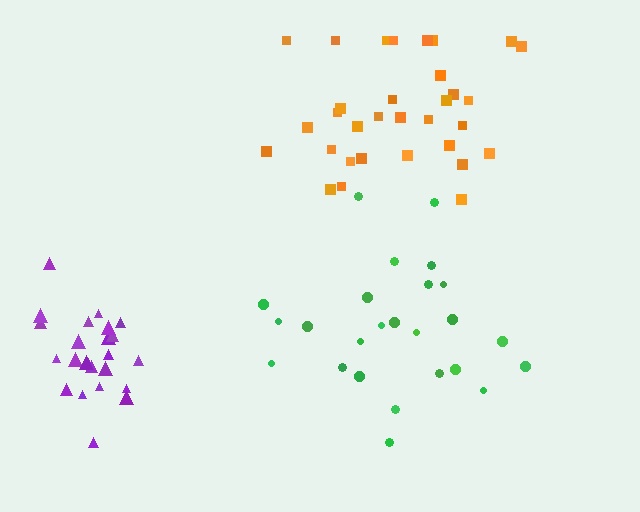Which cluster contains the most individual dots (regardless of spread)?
Orange (32).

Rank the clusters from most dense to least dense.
purple, orange, green.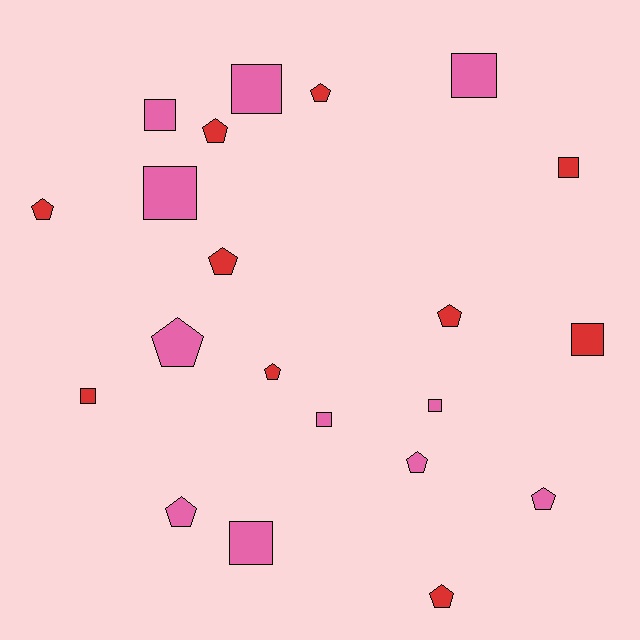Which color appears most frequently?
Pink, with 11 objects.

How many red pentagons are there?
There are 7 red pentagons.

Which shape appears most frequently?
Pentagon, with 11 objects.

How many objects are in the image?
There are 21 objects.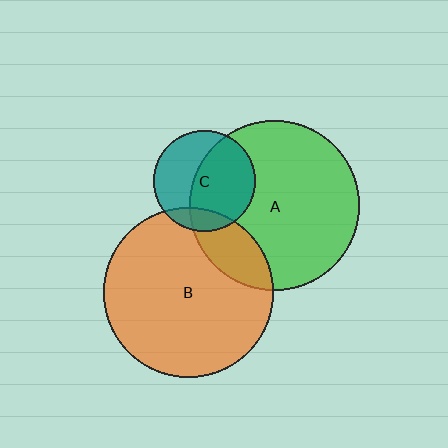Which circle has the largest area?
Circle B (orange).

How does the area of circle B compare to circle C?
Approximately 2.8 times.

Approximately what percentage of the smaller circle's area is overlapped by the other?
Approximately 55%.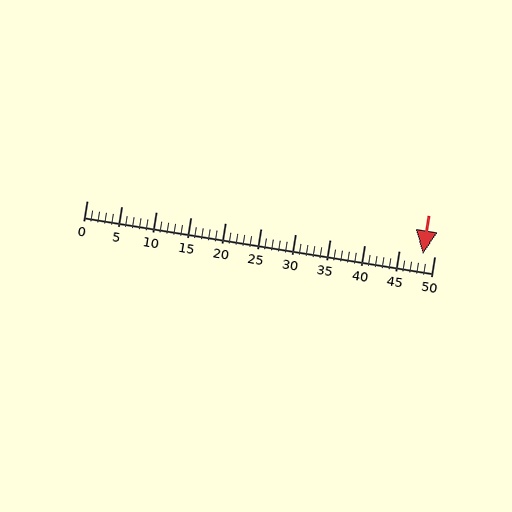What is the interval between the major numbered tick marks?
The major tick marks are spaced 5 units apart.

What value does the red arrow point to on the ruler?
The red arrow points to approximately 48.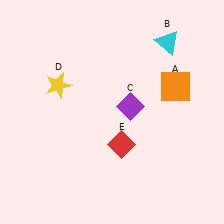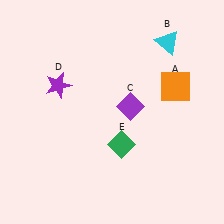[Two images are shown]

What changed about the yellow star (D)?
In Image 1, D is yellow. In Image 2, it changed to purple.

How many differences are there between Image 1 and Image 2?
There are 2 differences between the two images.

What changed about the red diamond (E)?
In Image 1, E is red. In Image 2, it changed to green.